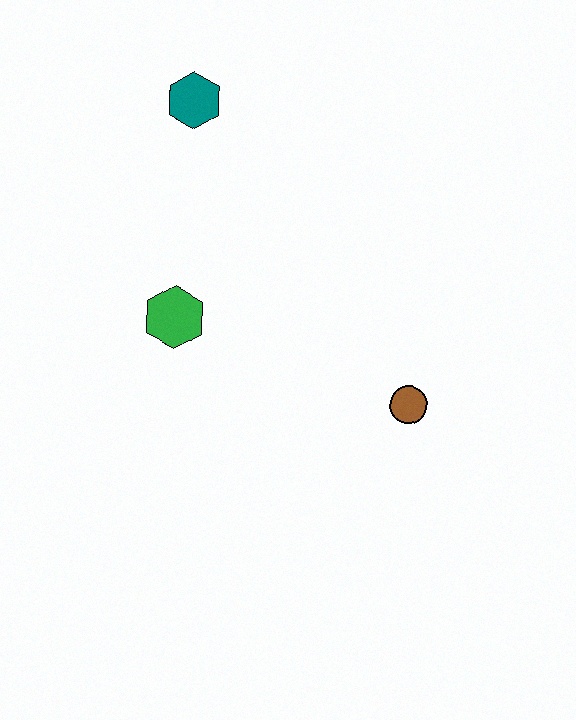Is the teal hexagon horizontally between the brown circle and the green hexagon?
Yes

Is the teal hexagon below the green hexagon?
No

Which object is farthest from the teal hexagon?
The brown circle is farthest from the teal hexagon.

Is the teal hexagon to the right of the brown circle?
No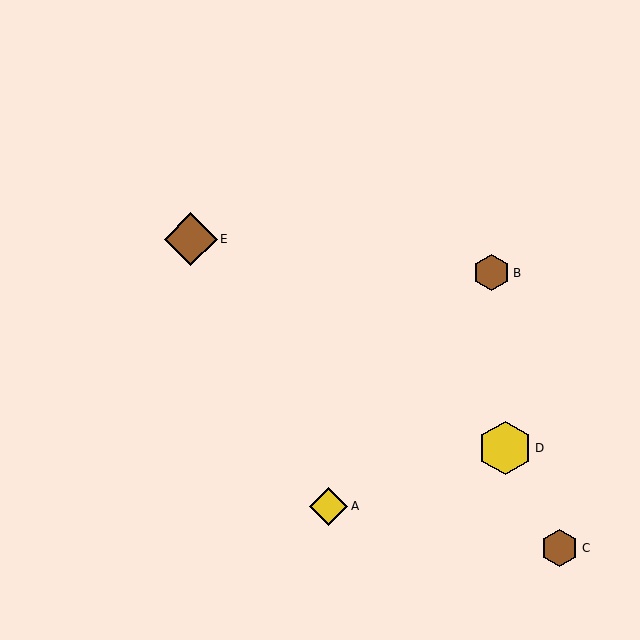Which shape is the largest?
The yellow hexagon (labeled D) is the largest.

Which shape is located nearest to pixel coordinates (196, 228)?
The brown diamond (labeled E) at (191, 239) is nearest to that location.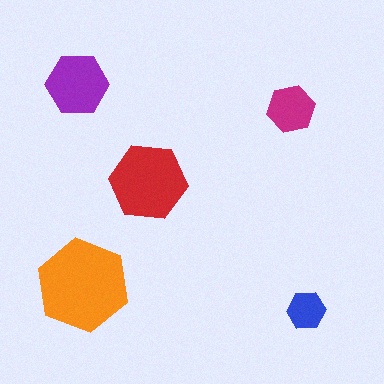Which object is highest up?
The purple hexagon is topmost.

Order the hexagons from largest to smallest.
the orange one, the red one, the purple one, the magenta one, the blue one.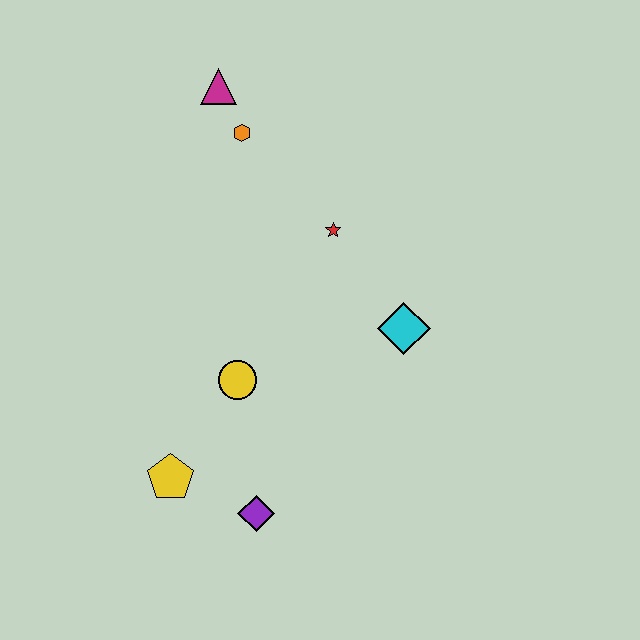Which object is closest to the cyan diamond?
The red star is closest to the cyan diamond.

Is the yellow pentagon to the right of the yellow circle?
No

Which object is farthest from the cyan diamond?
The magenta triangle is farthest from the cyan diamond.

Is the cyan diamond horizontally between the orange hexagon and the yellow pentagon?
No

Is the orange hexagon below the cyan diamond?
No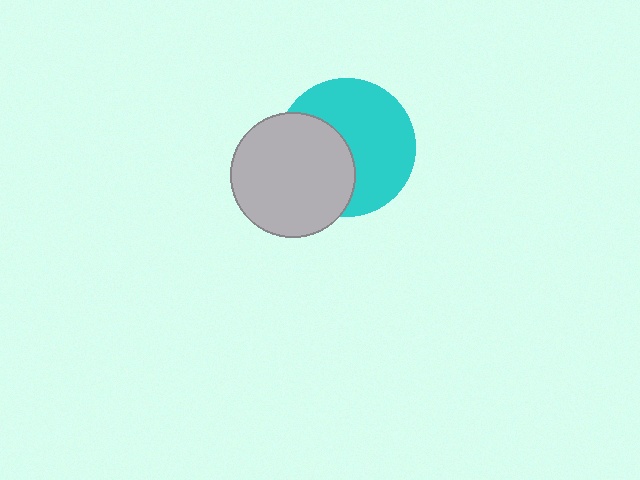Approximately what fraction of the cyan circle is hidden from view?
Roughly 40% of the cyan circle is hidden behind the light gray circle.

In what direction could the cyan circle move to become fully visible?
The cyan circle could move right. That would shift it out from behind the light gray circle entirely.